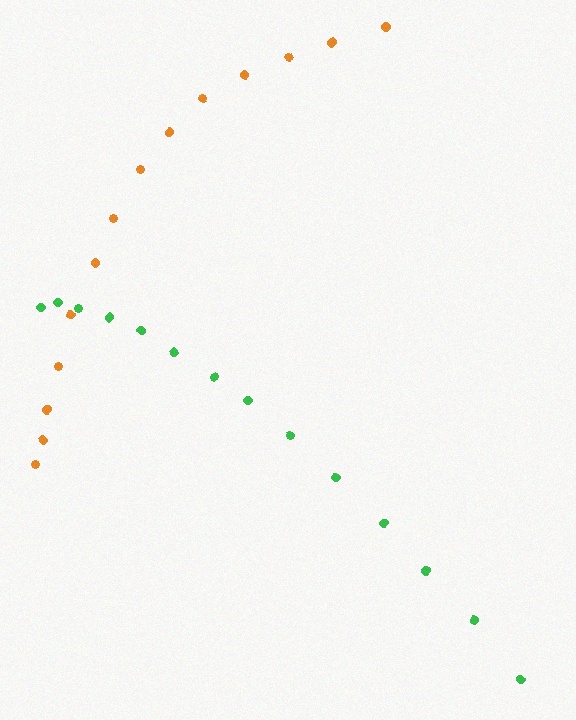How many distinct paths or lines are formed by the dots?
There are 2 distinct paths.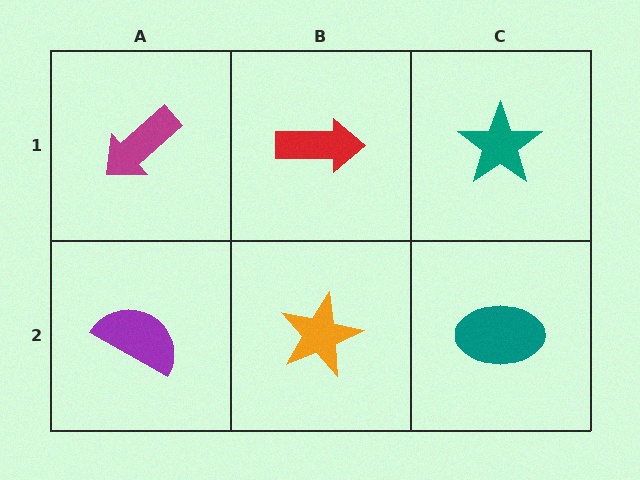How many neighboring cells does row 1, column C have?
2.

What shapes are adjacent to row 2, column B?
A red arrow (row 1, column B), a purple semicircle (row 2, column A), a teal ellipse (row 2, column C).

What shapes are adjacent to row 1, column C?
A teal ellipse (row 2, column C), a red arrow (row 1, column B).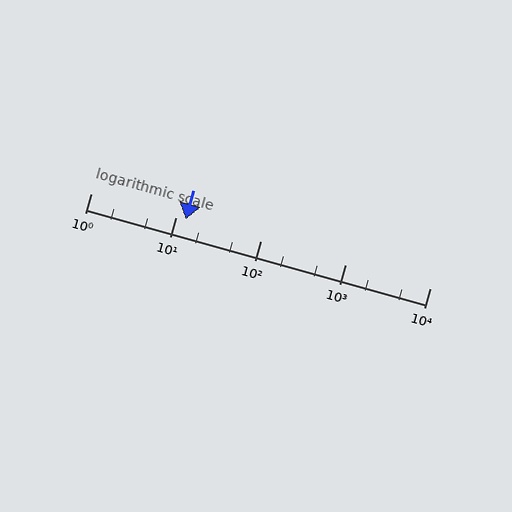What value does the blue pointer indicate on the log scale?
The pointer indicates approximately 13.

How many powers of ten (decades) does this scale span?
The scale spans 4 decades, from 1 to 10000.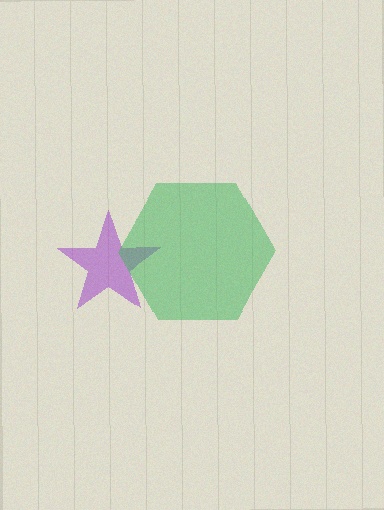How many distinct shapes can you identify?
There are 2 distinct shapes: a purple star, a green hexagon.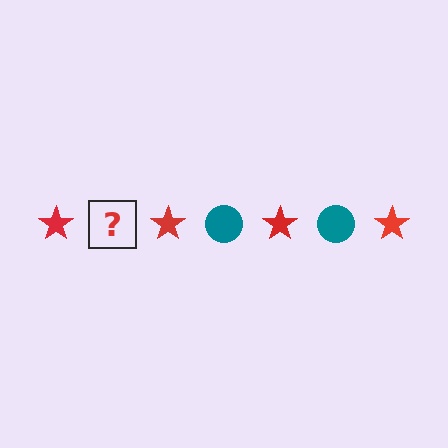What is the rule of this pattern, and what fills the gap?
The rule is that the pattern alternates between red star and teal circle. The gap should be filled with a teal circle.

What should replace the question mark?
The question mark should be replaced with a teal circle.